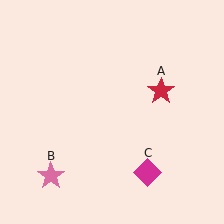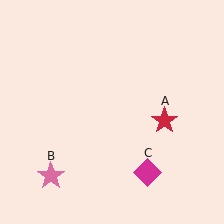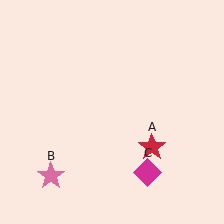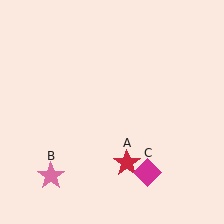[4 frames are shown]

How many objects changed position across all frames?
1 object changed position: red star (object A).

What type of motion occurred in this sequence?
The red star (object A) rotated clockwise around the center of the scene.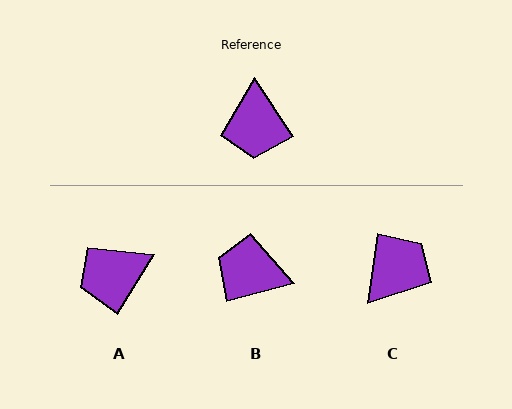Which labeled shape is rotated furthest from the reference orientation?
C, about 138 degrees away.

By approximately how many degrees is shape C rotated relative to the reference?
Approximately 138 degrees counter-clockwise.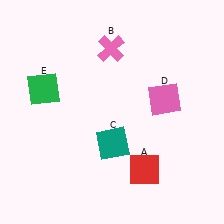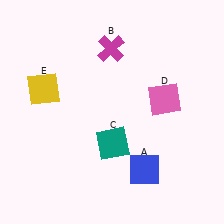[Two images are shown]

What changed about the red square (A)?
In Image 1, A is red. In Image 2, it changed to blue.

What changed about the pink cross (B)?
In Image 1, B is pink. In Image 2, it changed to magenta.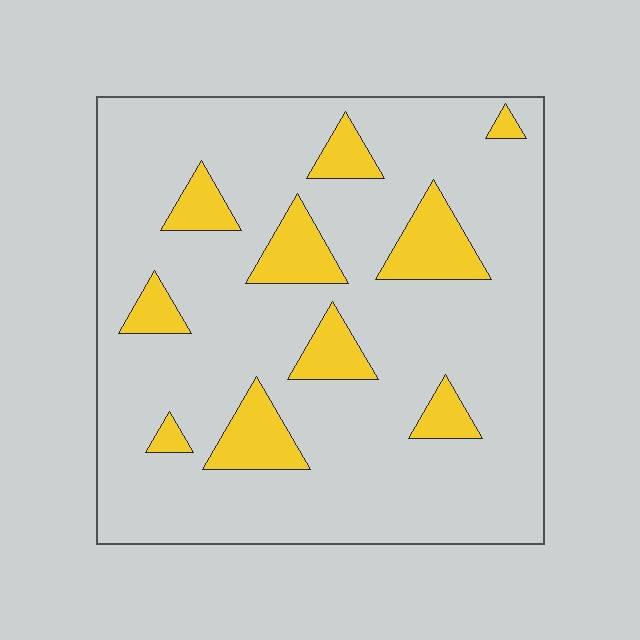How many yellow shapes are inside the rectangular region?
10.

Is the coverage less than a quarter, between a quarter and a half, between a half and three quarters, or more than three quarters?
Less than a quarter.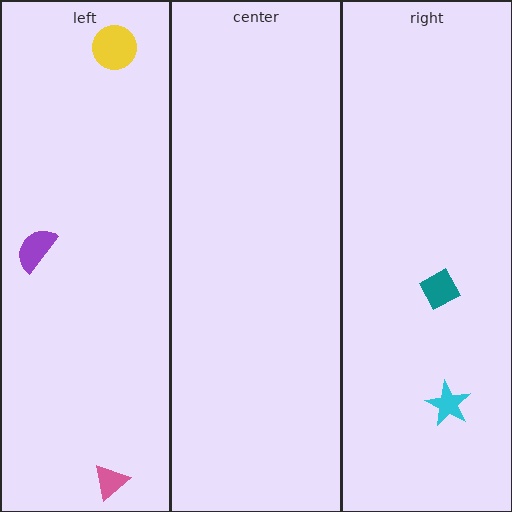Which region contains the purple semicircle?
The left region.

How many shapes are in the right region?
2.